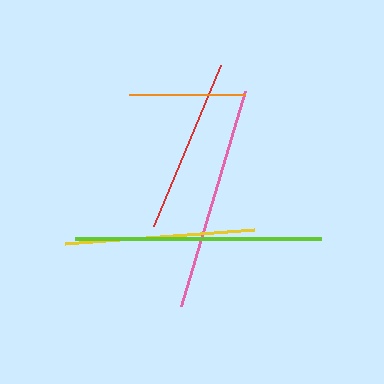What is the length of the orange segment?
The orange segment is approximately 116 pixels long.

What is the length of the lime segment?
The lime segment is approximately 246 pixels long.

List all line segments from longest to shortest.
From longest to shortest: lime, pink, yellow, red, orange.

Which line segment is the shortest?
The orange line is the shortest at approximately 116 pixels.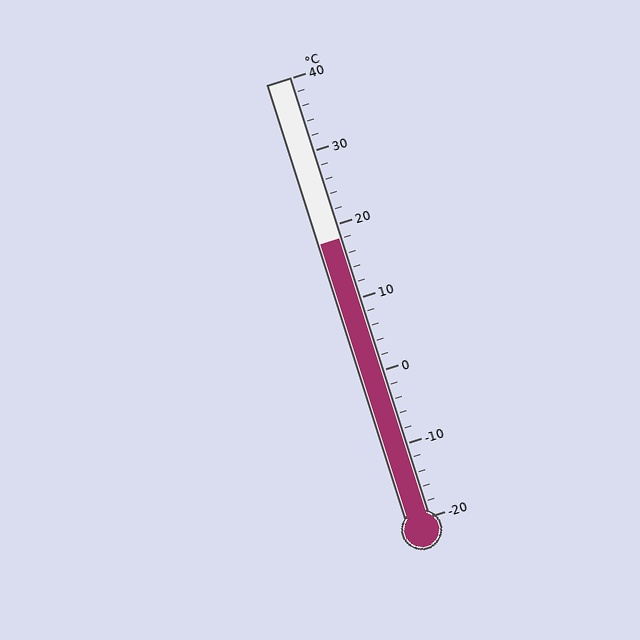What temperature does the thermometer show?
The thermometer shows approximately 18°C.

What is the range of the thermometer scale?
The thermometer scale ranges from -20°C to 40°C.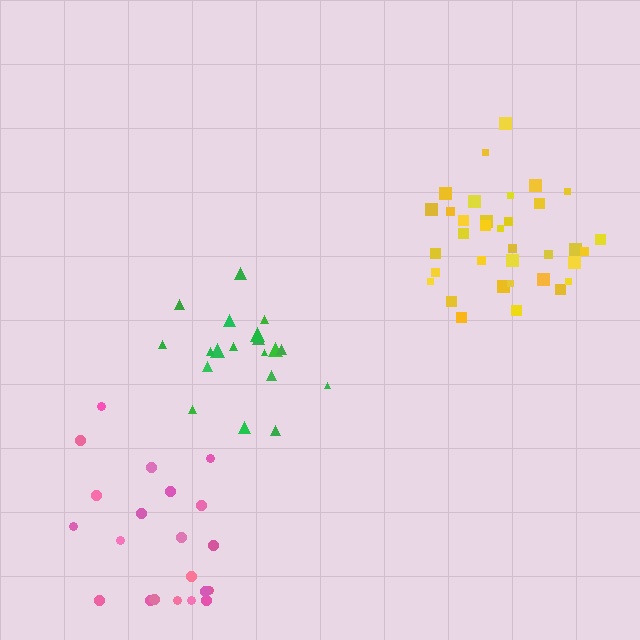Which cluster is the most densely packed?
Green.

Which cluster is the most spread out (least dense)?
Pink.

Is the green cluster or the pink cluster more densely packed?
Green.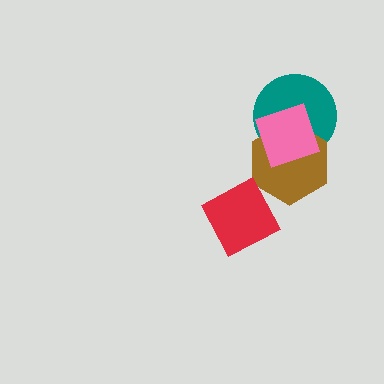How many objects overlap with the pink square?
2 objects overlap with the pink square.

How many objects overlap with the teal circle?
2 objects overlap with the teal circle.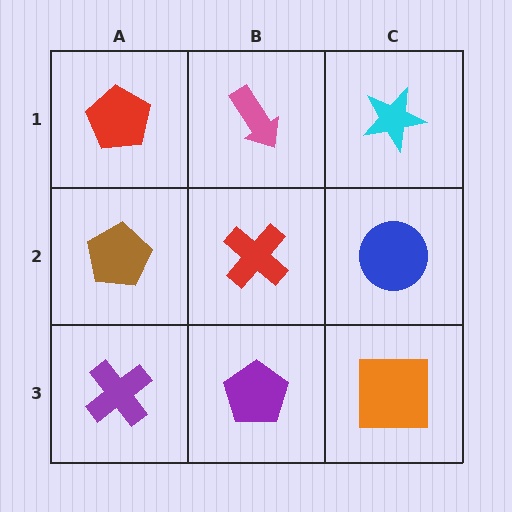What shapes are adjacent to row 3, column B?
A red cross (row 2, column B), a purple cross (row 3, column A), an orange square (row 3, column C).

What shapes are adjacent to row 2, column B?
A pink arrow (row 1, column B), a purple pentagon (row 3, column B), a brown pentagon (row 2, column A), a blue circle (row 2, column C).